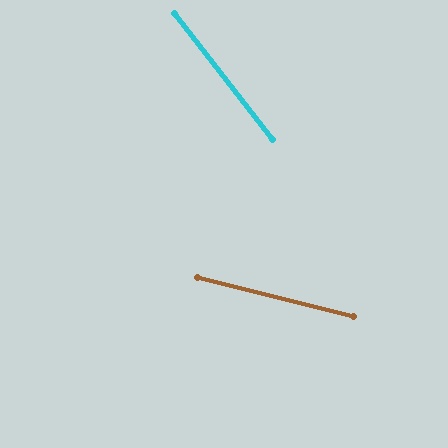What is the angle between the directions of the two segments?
Approximately 38 degrees.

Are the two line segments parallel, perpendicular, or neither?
Neither parallel nor perpendicular — they differ by about 38°.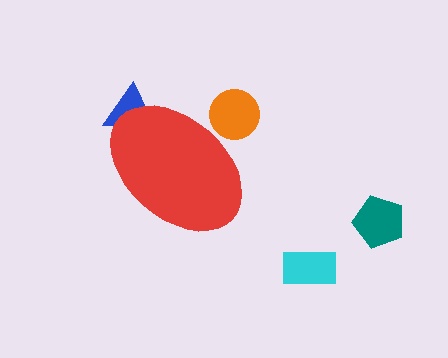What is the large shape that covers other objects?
A red ellipse.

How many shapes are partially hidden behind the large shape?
2 shapes are partially hidden.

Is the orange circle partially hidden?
Yes, the orange circle is partially hidden behind the red ellipse.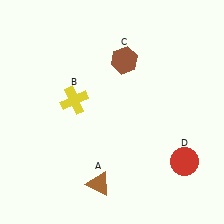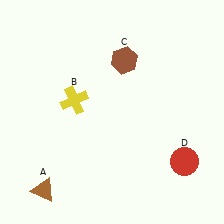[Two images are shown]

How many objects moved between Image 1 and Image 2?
1 object moved between the two images.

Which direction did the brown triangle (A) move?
The brown triangle (A) moved left.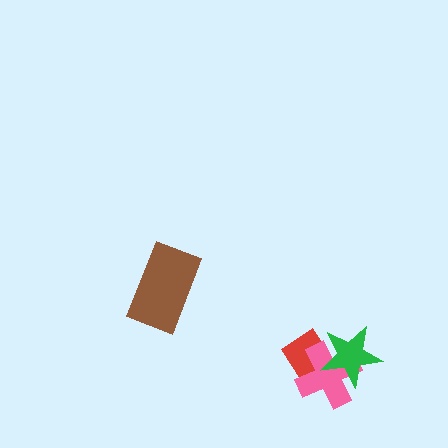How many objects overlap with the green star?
2 objects overlap with the green star.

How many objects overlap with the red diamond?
2 objects overlap with the red diamond.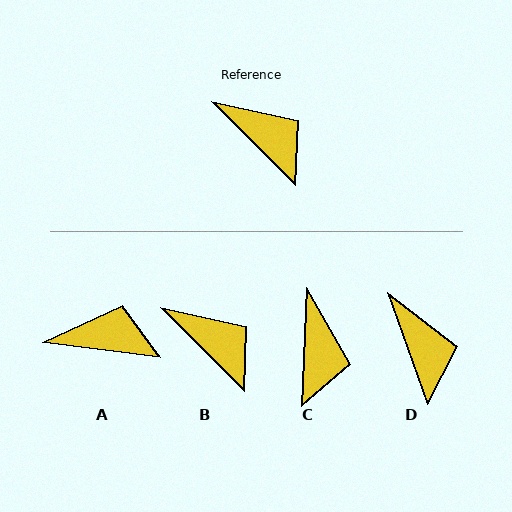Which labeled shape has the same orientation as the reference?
B.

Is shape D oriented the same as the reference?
No, it is off by about 25 degrees.